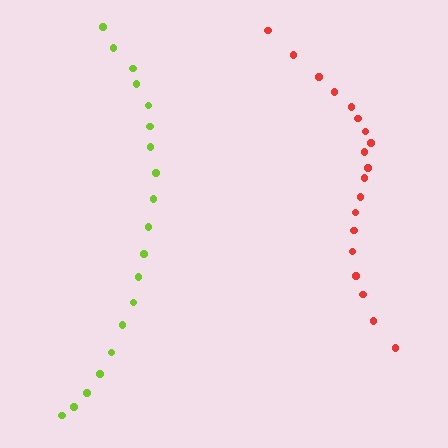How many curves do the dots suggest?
There are 2 distinct paths.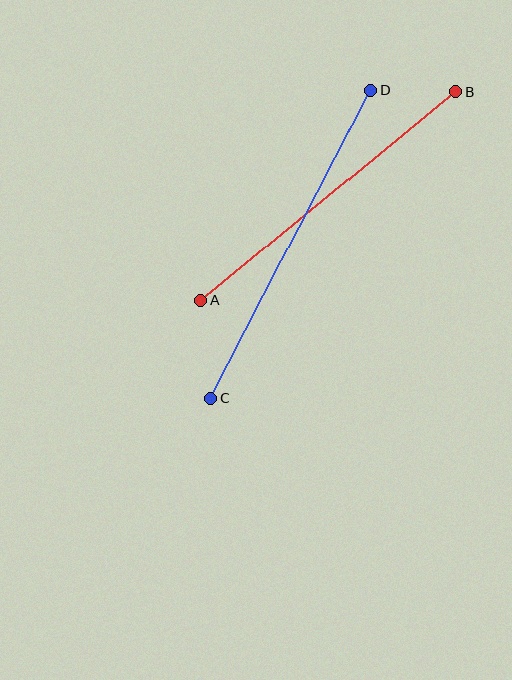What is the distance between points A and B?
The distance is approximately 329 pixels.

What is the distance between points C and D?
The distance is approximately 348 pixels.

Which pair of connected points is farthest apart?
Points C and D are farthest apart.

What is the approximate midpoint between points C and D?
The midpoint is at approximately (291, 244) pixels.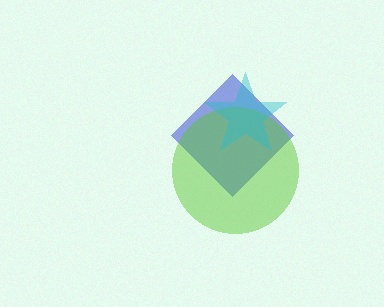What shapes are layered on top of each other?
The layered shapes are: a blue diamond, a lime circle, a cyan star.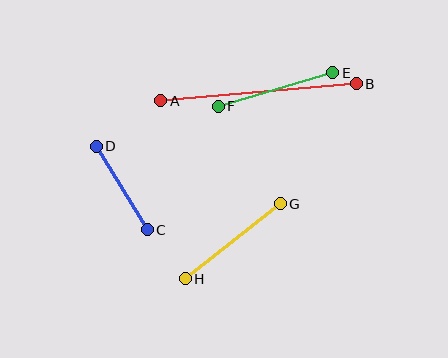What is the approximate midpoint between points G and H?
The midpoint is at approximately (233, 241) pixels.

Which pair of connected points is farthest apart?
Points A and B are farthest apart.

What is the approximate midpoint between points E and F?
The midpoint is at approximately (276, 90) pixels.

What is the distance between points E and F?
The distance is approximately 119 pixels.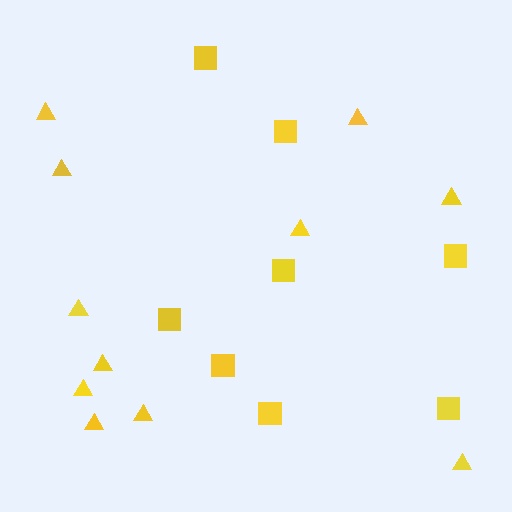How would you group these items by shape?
There are 2 groups: one group of triangles (11) and one group of squares (8).